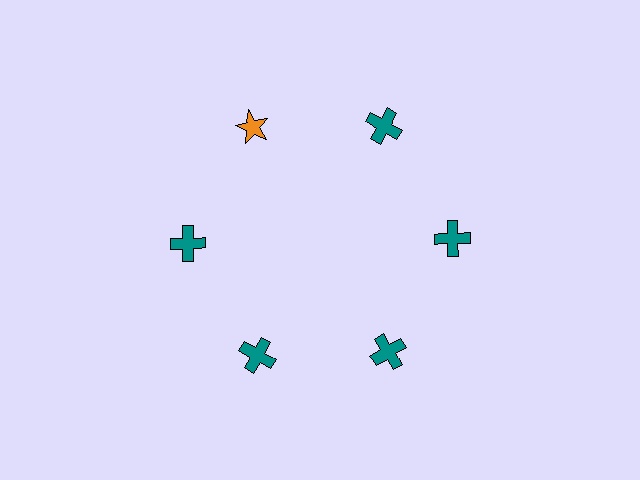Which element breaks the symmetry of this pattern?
The orange star at roughly the 11 o'clock position breaks the symmetry. All other shapes are teal crosses.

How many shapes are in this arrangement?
There are 6 shapes arranged in a ring pattern.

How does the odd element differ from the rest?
It differs in both color (orange instead of teal) and shape (star instead of cross).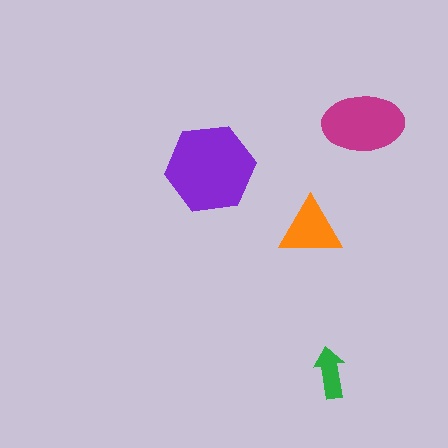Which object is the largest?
The purple hexagon.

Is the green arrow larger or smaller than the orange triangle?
Smaller.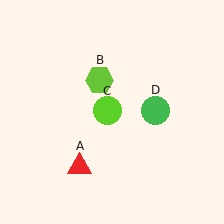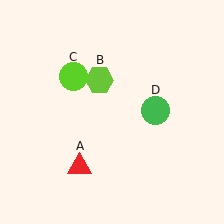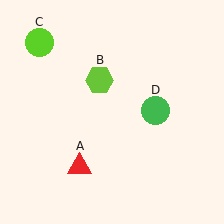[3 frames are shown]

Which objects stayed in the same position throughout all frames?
Red triangle (object A) and lime hexagon (object B) and green circle (object D) remained stationary.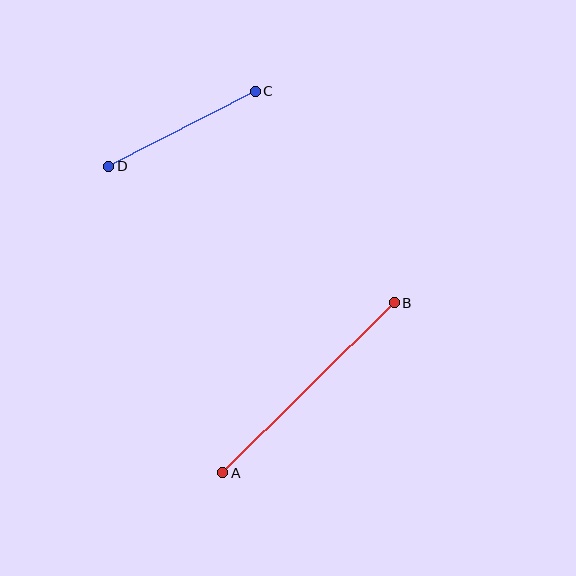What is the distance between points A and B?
The distance is approximately 242 pixels.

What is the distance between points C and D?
The distance is approximately 165 pixels.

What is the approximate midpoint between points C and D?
The midpoint is at approximately (182, 129) pixels.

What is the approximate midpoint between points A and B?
The midpoint is at approximately (308, 388) pixels.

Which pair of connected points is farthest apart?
Points A and B are farthest apart.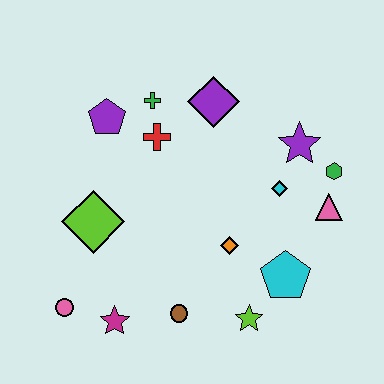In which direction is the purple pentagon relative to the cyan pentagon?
The purple pentagon is to the left of the cyan pentagon.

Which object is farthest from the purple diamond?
The pink circle is farthest from the purple diamond.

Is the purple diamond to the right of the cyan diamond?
No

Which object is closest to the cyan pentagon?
The lime star is closest to the cyan pentagon.